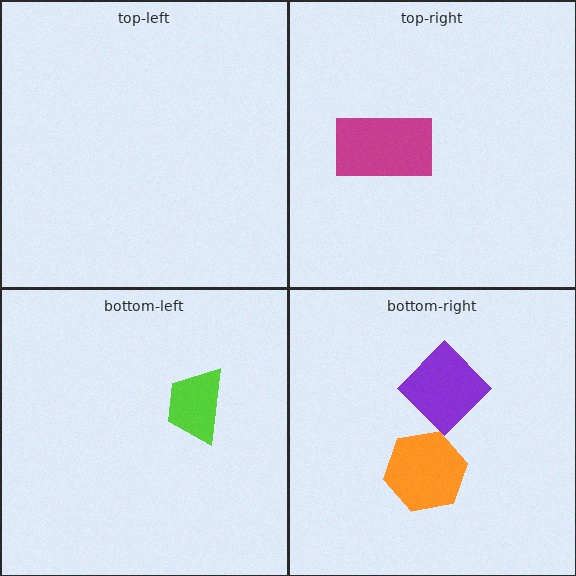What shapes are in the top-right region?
The magenta rectangle.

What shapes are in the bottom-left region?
The lime trapezoid.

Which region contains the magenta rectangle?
The top-right region.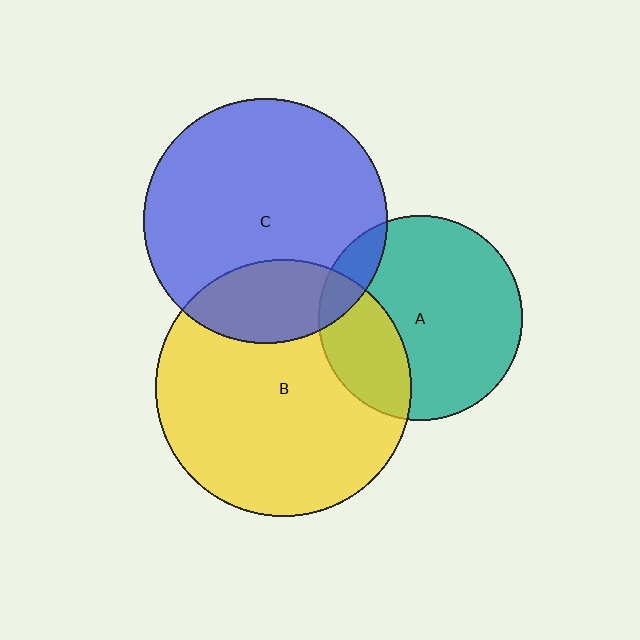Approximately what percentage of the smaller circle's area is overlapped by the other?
Approximately 25%.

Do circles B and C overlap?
Yes.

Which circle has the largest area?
Circle B (yellow).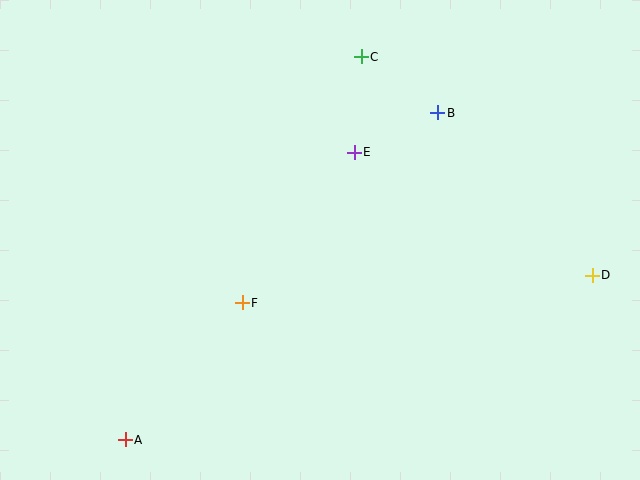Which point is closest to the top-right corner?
Point B is closest to the top-right corner.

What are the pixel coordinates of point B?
Point B is at (438, 113).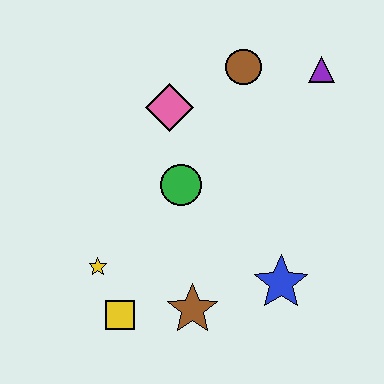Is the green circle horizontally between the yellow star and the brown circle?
Yes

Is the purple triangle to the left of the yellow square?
No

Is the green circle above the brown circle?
No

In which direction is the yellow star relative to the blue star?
The yellow star is to the left of the blue star.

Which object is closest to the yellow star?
The yellow square is closest to the yellow star.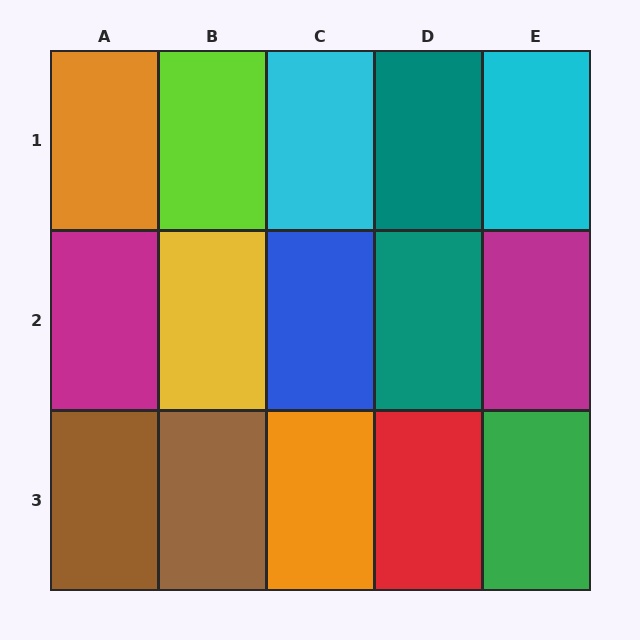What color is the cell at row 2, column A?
Magenta.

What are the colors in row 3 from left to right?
Brown, brown, orange, red, green.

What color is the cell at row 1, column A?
Orange.